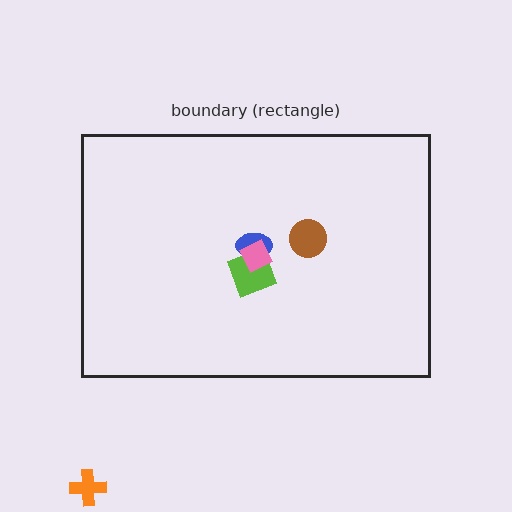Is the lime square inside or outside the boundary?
Inside.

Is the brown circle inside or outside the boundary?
Inside.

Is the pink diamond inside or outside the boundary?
Inside.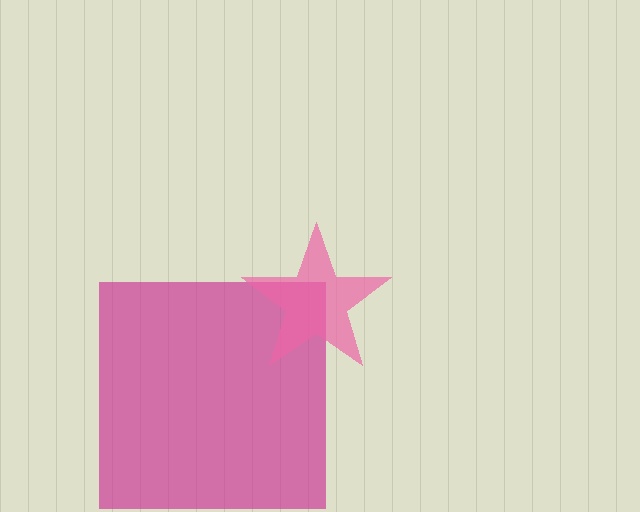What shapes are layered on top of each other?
The layered shapes are: a magenta square, a pink star.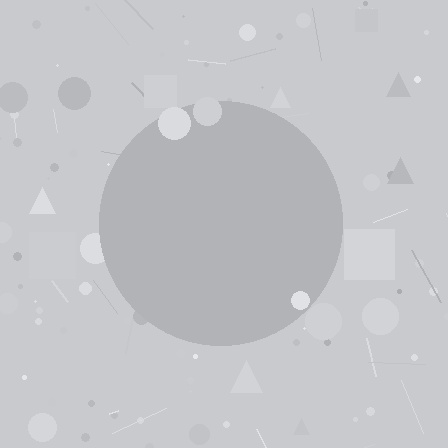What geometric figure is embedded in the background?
A circle is embedded in the background.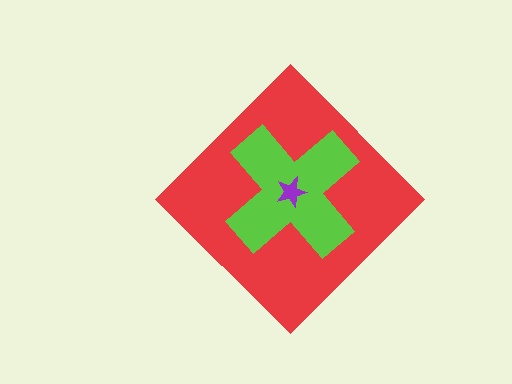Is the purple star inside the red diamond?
Yes.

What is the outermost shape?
The red diamond.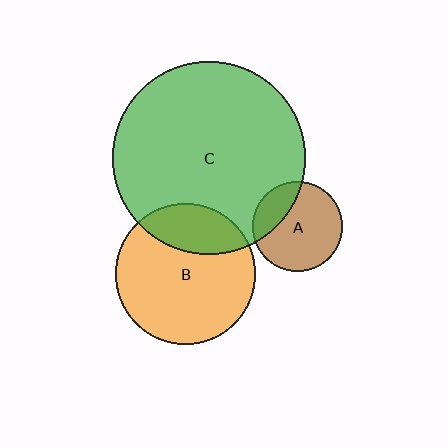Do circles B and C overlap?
Yes.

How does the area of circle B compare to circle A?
Approximately 2.5 times.